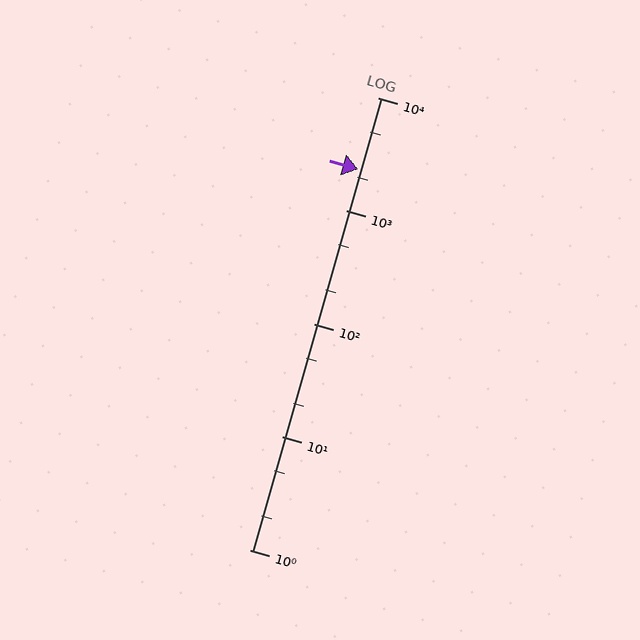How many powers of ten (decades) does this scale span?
The scale spans 4 decades, from 1 to 10000.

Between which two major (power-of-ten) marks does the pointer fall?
The pointer is between 1000 and 10000.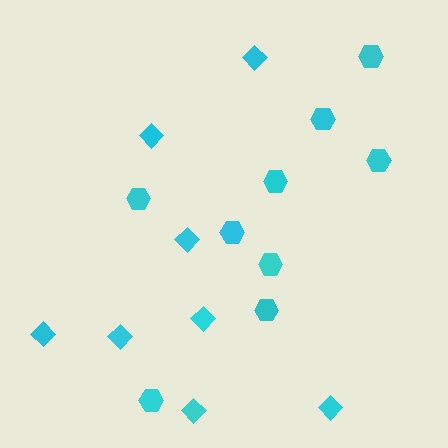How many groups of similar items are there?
There are 2 groups: one group of hexagons (9) and one group of diamonds (8).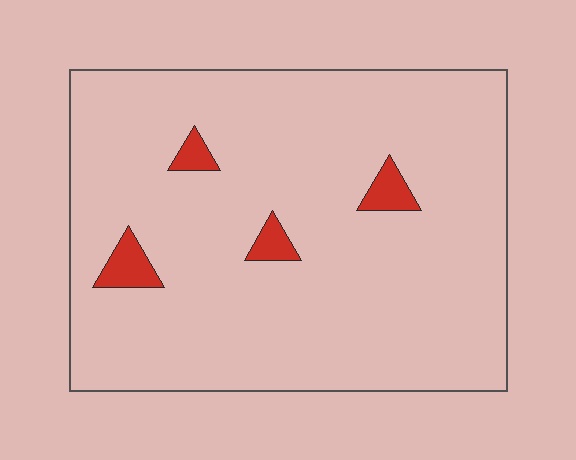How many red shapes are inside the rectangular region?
4.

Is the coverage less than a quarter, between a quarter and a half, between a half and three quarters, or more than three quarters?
Less than a quarter.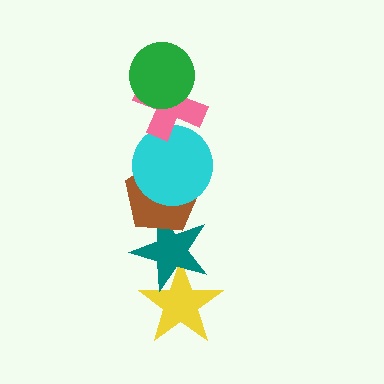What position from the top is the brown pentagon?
The brown pentagon is 4th from the top.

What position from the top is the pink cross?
The pink cross is 2nd from the top.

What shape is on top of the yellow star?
The teal star is on top of the yellow star.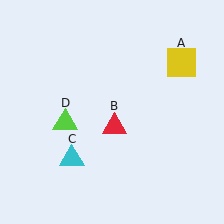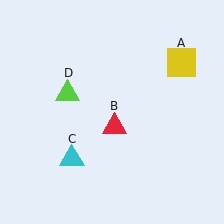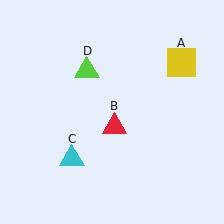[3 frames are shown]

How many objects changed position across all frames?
1 object changed position: lime triangle (object D).